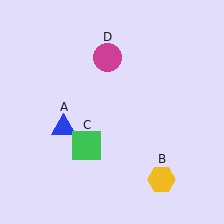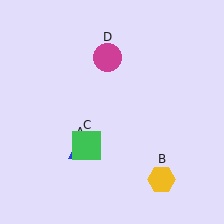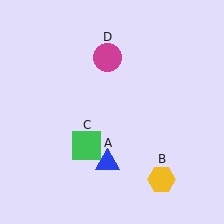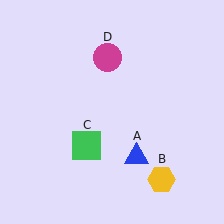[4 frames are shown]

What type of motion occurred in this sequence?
The blue triangle (object A) rotated counterclockwise around the center of the scene.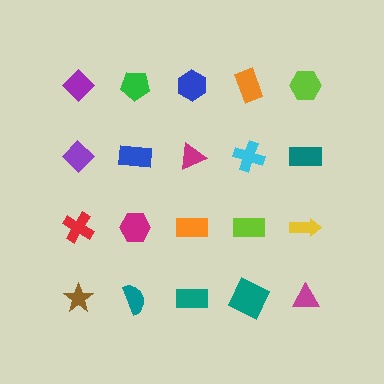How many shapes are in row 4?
5 shapes.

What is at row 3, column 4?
A lime rectangle.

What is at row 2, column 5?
A teal rectangle.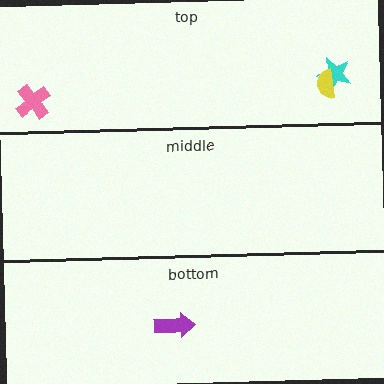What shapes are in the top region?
The pink cross, the cyan star, the yellow semicircle.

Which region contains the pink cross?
The top region.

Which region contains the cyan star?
The top region.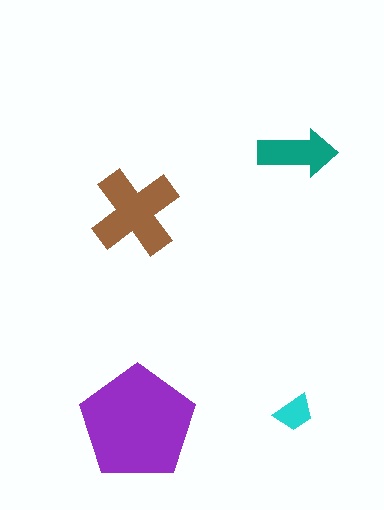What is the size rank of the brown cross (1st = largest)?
2nd.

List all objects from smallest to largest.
The cyan trapezoid, the teal arrow, the brown cross, the purple pentagon.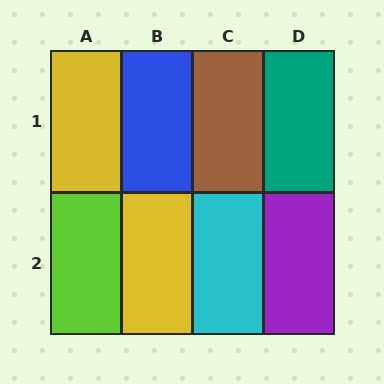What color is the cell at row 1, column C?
Brown.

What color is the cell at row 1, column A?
Yellow.